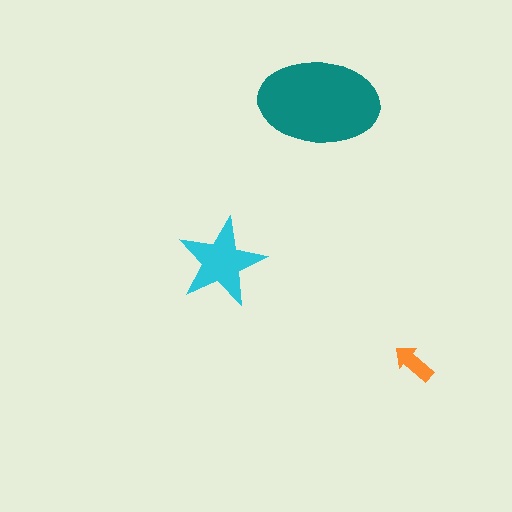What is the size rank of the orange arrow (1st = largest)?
3rd.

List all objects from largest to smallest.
The teal ellipse, the cyan star, the orange arrow.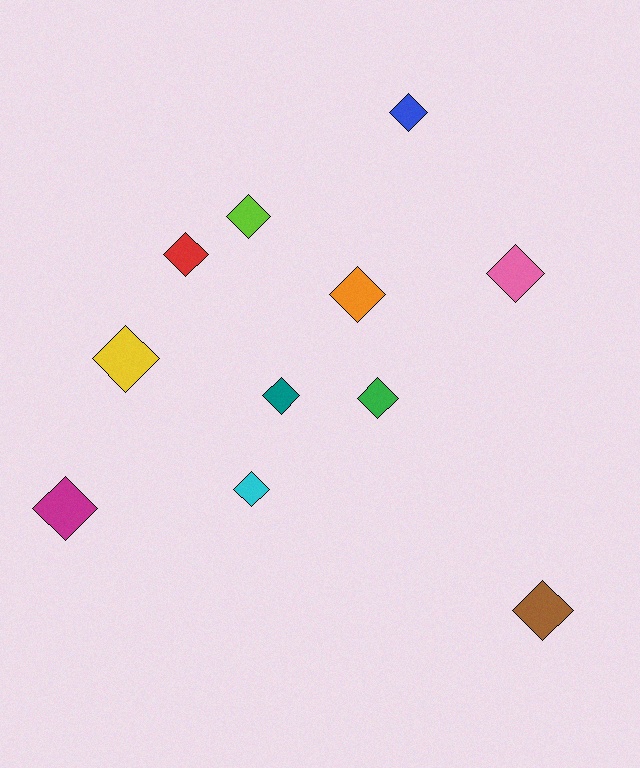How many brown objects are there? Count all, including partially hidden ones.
There is 1 brown object.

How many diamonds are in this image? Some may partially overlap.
There are 11 diamonds.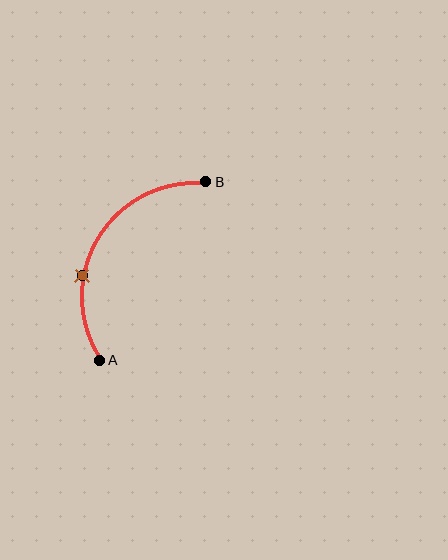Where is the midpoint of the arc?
The arc midpoint is the point on the curve farthest from the straight line joining A and B. It sits to the left of that line.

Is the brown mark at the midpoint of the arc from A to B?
No. The brown mark lies on the arc but is closer to endpoint A. The arc midpoint would be at the point on the curve equidistant along the arc from both A and B.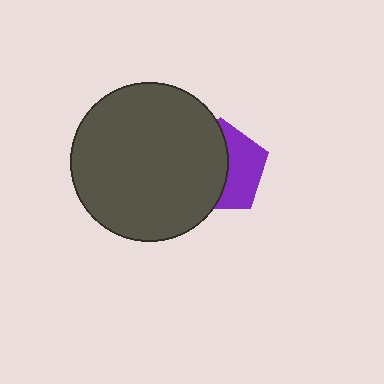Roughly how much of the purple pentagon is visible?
A small part of it is visible (roughly 44%).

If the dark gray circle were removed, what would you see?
You would see the complete purple pentagon.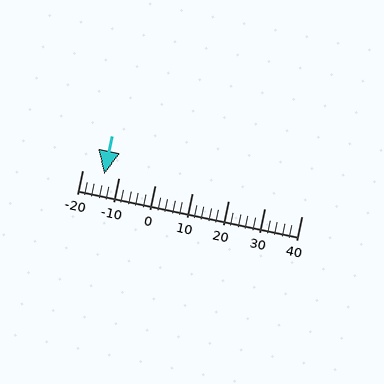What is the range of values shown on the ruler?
The ruler shows values from -20 to 40.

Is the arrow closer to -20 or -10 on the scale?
The arrow is closer to -10.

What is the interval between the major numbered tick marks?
The major tick marks are spaced 10 units apart.